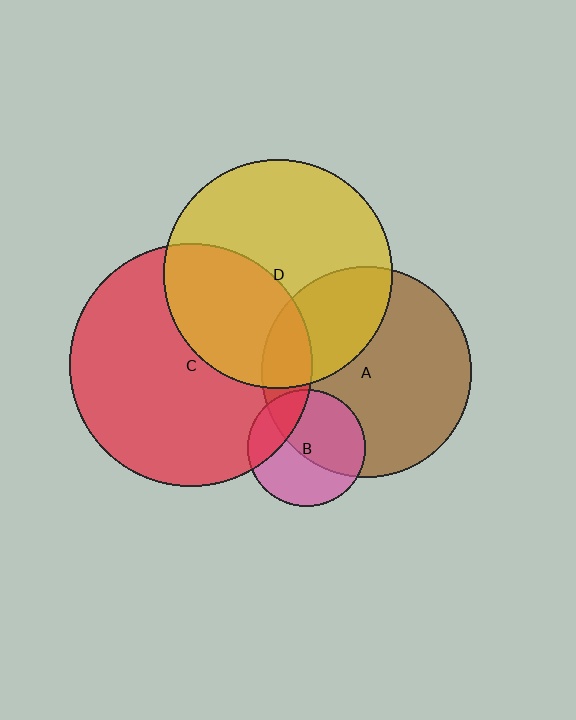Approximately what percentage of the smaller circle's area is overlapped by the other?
Approximately 25%.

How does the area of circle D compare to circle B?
Approximately 3.8 times.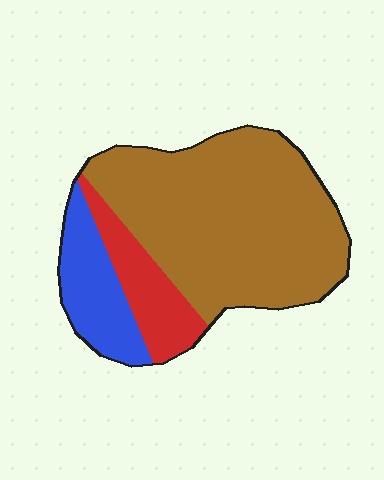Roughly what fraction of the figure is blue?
Blue covers roughly 15% of the figure.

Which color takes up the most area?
Brown, at roughly 70%.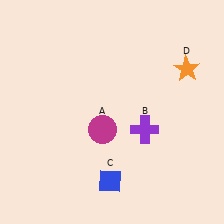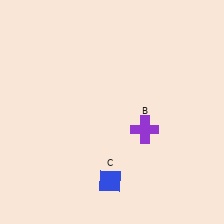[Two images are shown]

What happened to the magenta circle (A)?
The magenta circle (A) was removed in Image 2. It was in the bottom-left area of Image 1.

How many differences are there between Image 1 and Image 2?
There are 2 differences between the two images.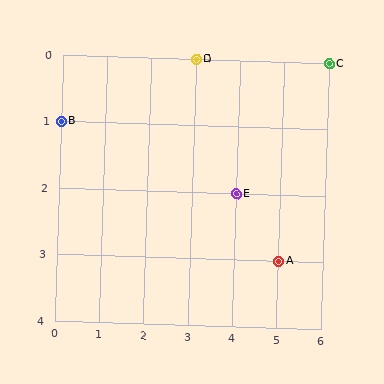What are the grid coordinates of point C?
Point C is at grid coordinates (6, 0).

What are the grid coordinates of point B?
Point B is at grid coordinates (0, 1).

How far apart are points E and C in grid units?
Points E and C are 2 columns and 2 rows apart (about 2.8 grid units diagonally).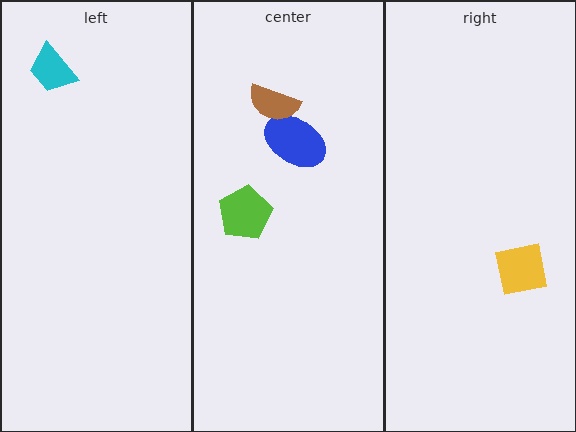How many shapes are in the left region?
1.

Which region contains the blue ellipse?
The center region.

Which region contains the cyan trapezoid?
The left region.